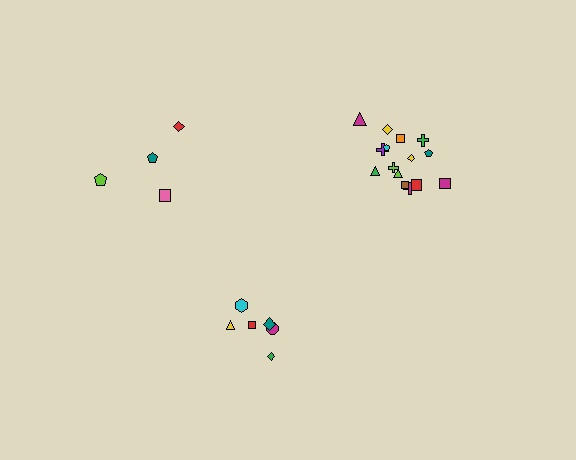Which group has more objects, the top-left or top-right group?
The top-right group.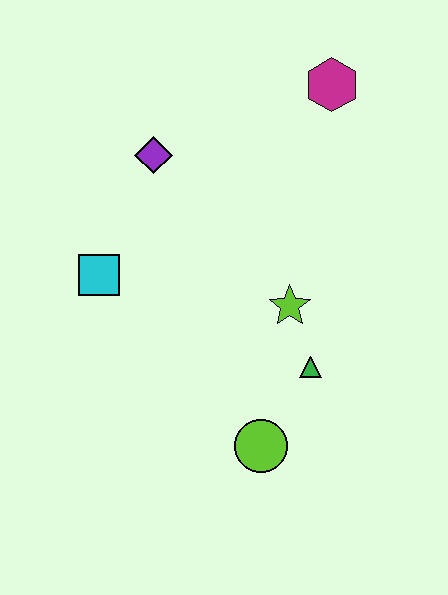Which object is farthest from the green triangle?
The magenta hexagon is farthest from the green triangle.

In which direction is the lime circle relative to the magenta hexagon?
The lime circle is below the magenta hexagon.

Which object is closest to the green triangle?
The lime star is closest to the green triangle.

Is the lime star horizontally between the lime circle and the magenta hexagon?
Yes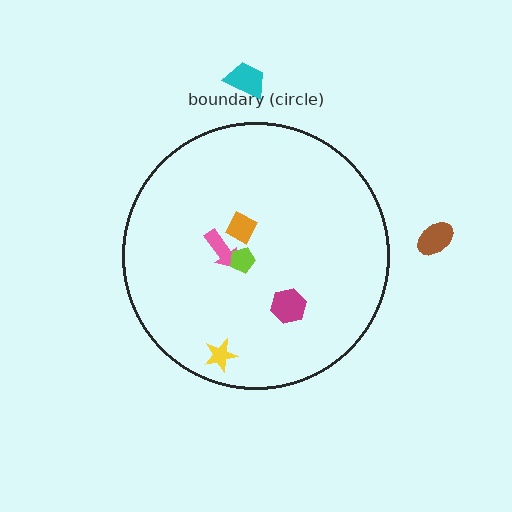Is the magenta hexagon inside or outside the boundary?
Inside.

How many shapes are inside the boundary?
5 inside, 2 outside.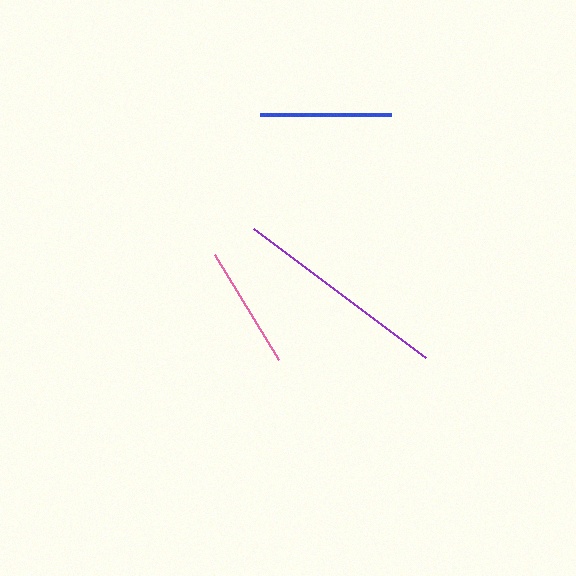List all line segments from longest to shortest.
From longest to shortest: purple, blue, pink.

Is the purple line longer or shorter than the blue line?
The purple line is longer than the blue line.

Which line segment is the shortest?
The pink line is the shortest at approximately 123 pixels.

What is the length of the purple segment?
The purple segment is approximately 215 pixels long.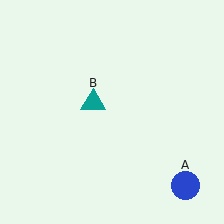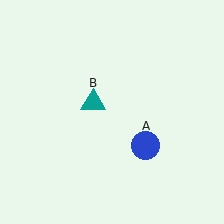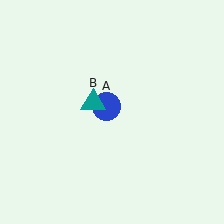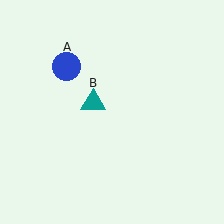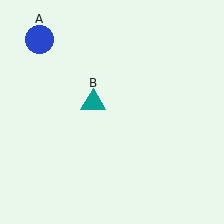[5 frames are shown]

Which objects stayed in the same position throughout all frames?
Teal triangle (object B) remained stationary.